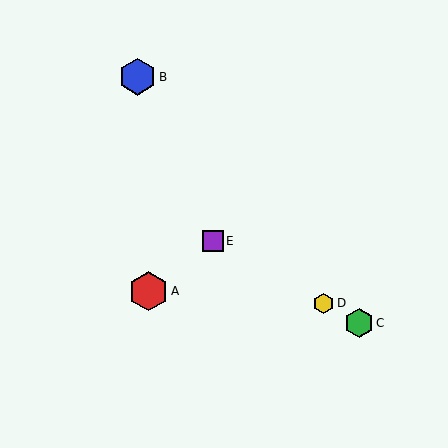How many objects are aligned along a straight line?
3 objects (C, D, E) are aligned along a straight line.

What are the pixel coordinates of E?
Object E is at (213, 241).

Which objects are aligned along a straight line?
Objects C, D, E are aligned along a straight line.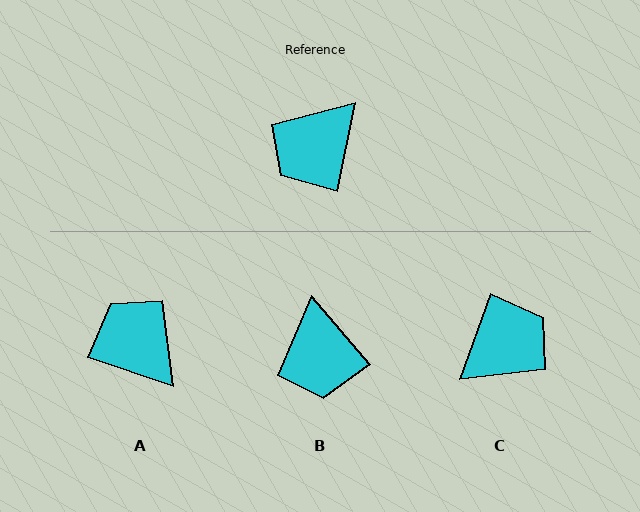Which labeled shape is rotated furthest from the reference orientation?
C, about 172 degrees away.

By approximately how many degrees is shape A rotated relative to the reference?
Approximately 97 degrees clockwise.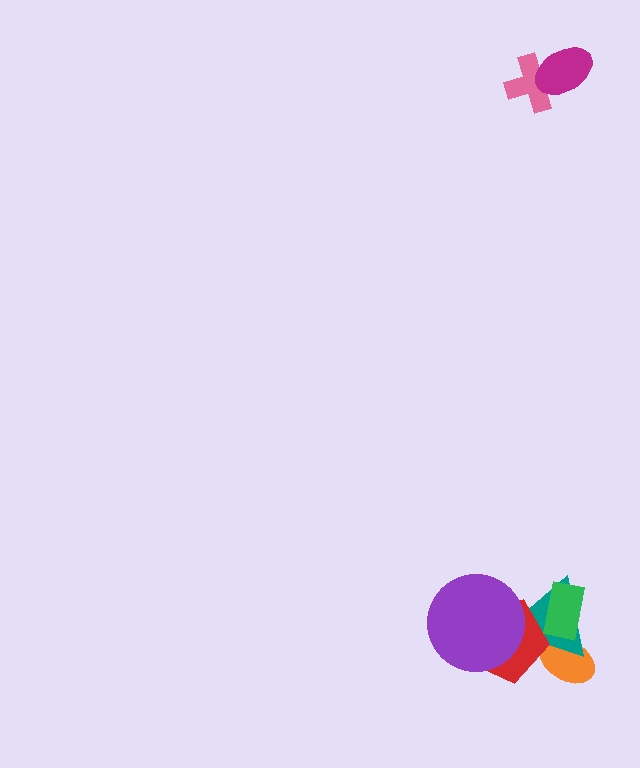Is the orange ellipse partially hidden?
Yes, it is partially covered by another shape.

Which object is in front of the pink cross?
The magenta ellipse is in front of the pink cross.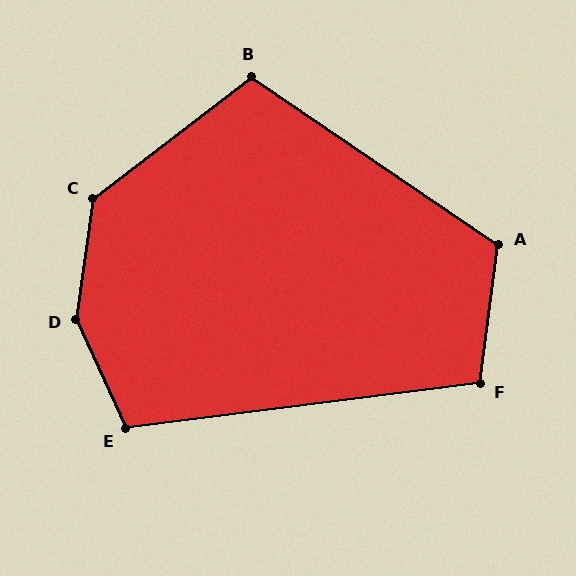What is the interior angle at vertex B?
Approximately 108 degrees (obtuse).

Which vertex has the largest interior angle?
D, at approximately 147 degrees.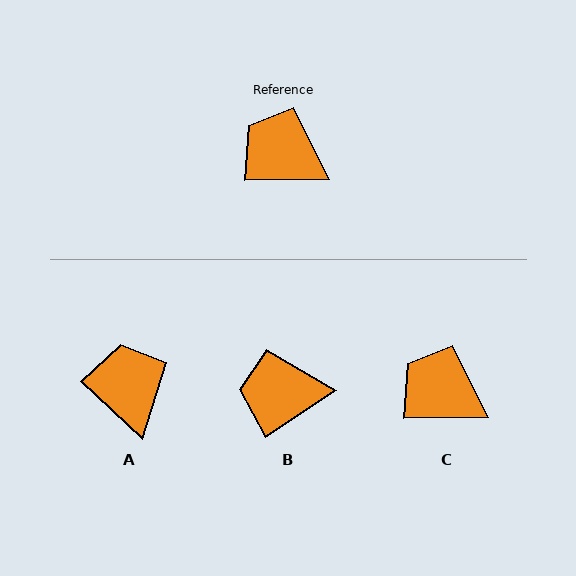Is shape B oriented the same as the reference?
No, it is off by about 33 degrees.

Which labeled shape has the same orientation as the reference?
C.